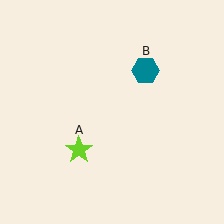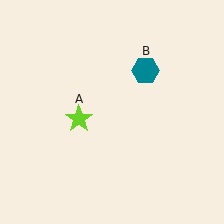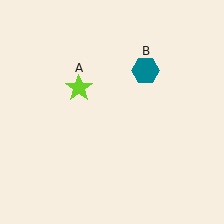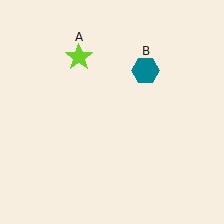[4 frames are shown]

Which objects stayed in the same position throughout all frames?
Teal hexagon (object B) remained stationary.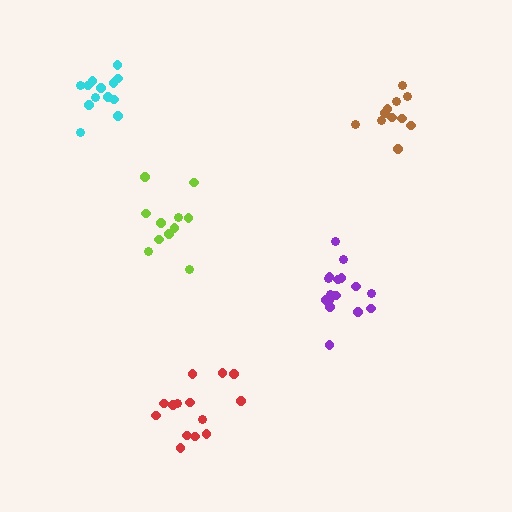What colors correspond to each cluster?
The clusters are colored: purple, brown, lime, red, cyan.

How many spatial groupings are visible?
There are 5 spatial groupings.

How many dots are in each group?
Group 1: 16 dots, Group 2: 11 dots, Group 3: 11 dots, Group 4: 14 dots, Group 5: 13 dots (65 total).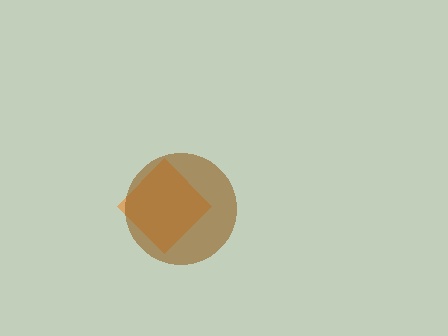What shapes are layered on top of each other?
The layered shapes are: an orange diamond, a brown circle.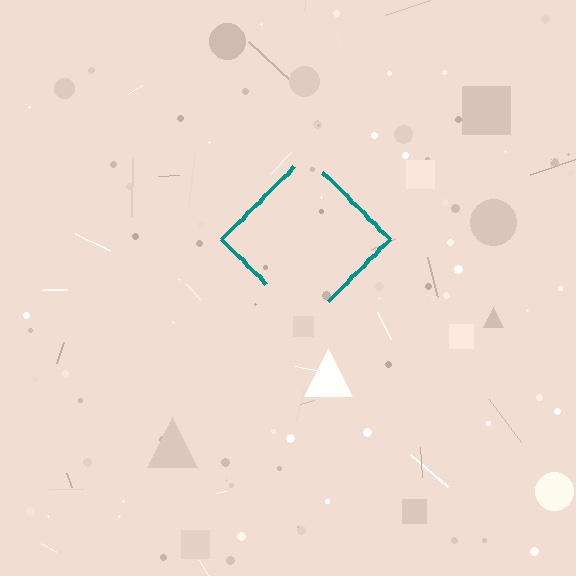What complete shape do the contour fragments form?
The contour fragments form a diamond.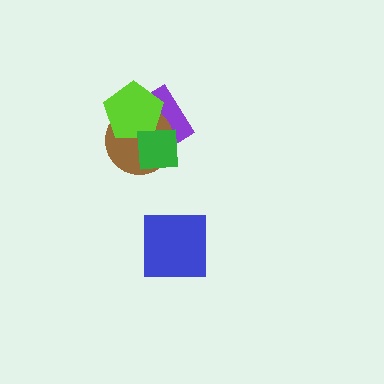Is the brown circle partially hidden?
Yes, it is partially covered by another shape.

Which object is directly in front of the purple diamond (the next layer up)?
The brown circle is directly in front of the purple diamond.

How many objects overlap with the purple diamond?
3 objects overlap with the purple diamond.